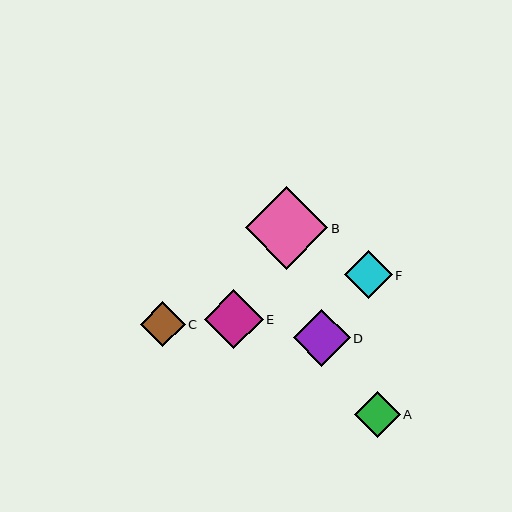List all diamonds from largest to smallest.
From largest to smallest: B, E, D, F, A, C.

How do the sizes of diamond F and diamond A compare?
Diamond F and diamond A are approximately the same size.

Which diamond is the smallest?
Diamond C is the smallest with a size of approximately 45 pixels.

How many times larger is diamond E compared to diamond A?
Diamond E is approximately 1.3 times the size of diamond A.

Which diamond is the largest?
Diamond B is the largest with a size of approximately 82 pixels.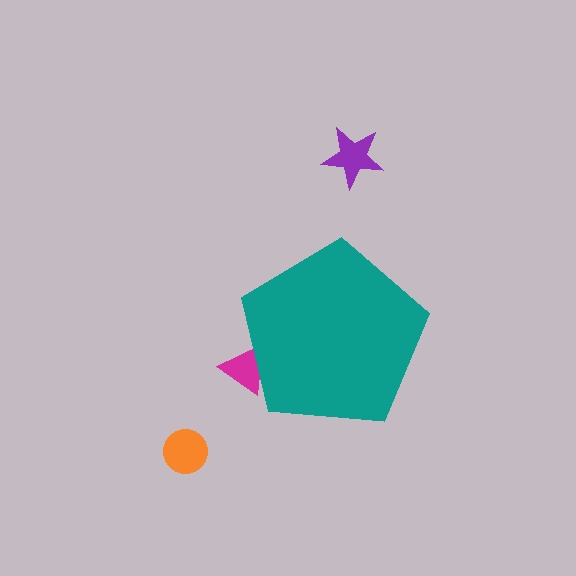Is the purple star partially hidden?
No, the purple star is fully visible.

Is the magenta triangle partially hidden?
Yes, the magenta triangle is partially hidden behind the teal pentagon.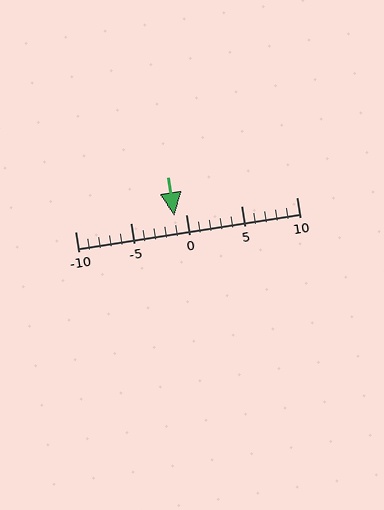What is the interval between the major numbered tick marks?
The major tick marks are spaced 5 units apart.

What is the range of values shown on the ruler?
The ruler shows values from -10 to 10.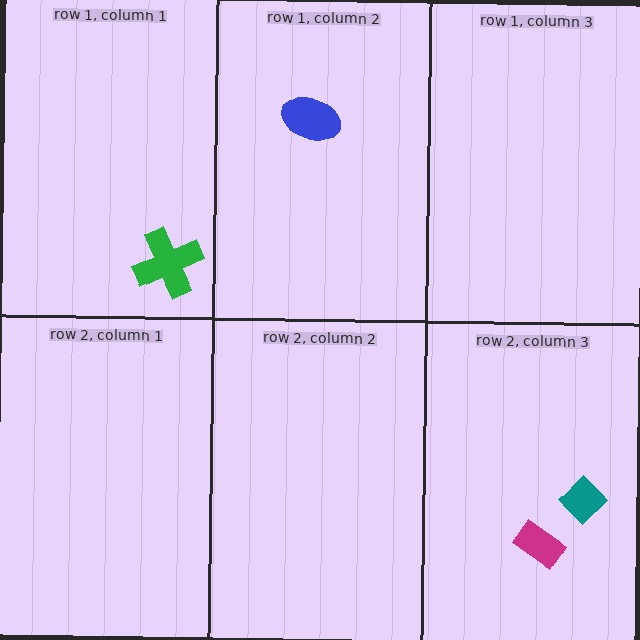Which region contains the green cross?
The row 1, column 1 region.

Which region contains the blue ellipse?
The row 1, column 2 region.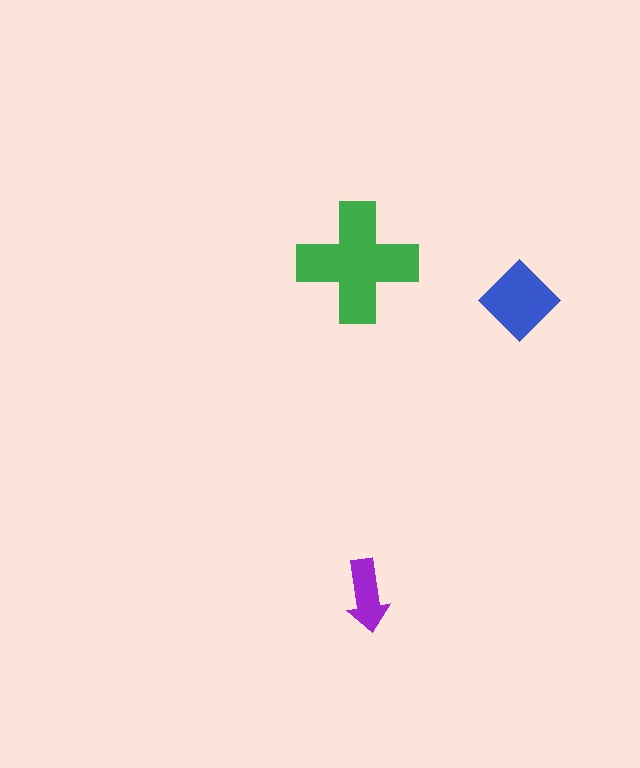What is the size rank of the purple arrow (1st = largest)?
3rd.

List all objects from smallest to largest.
The purple arrow, the blue diamond, the green cross.